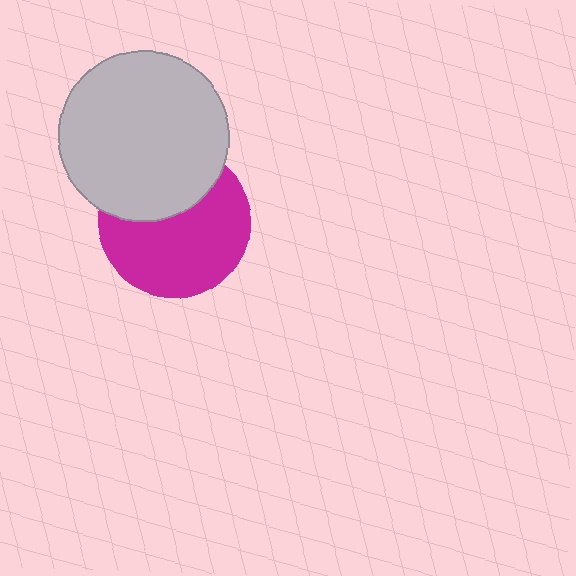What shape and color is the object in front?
The object in front is a light gray circle.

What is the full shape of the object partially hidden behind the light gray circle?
The partially hidden object is a magenta circle.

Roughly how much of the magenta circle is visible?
About half of it is visible (roughly 63%).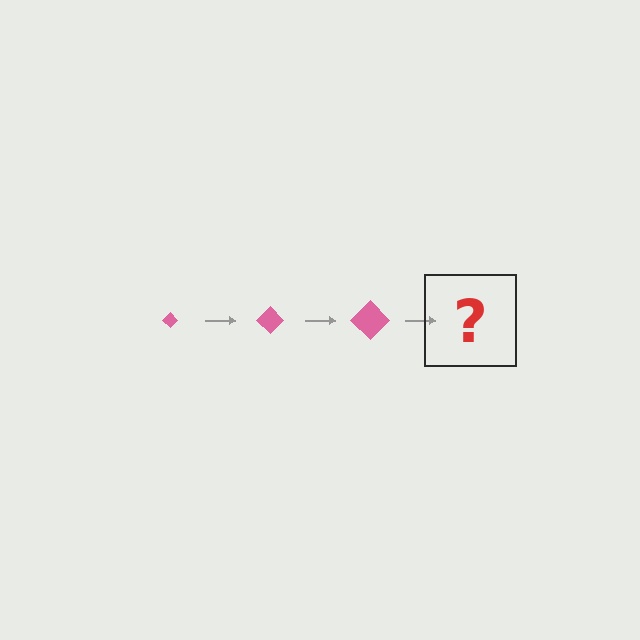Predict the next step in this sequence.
The next step is a pink diamond, larger than the previous one.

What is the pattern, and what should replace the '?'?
The pattern is that the diamond gets progressively larger each step. The '?' should be a pink diamond, larger than the previous one.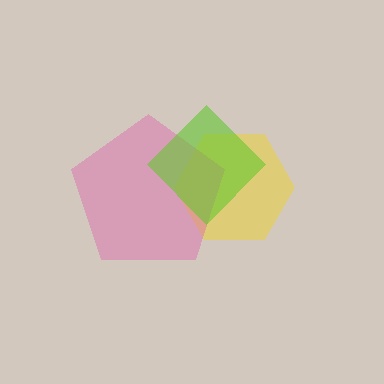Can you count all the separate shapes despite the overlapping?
Yes, there are 3 separate shapes.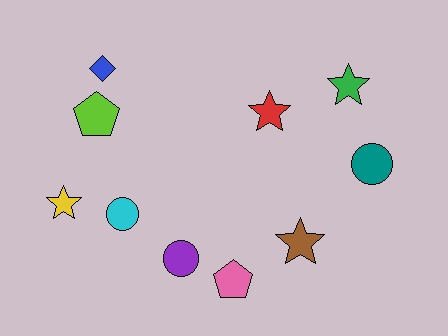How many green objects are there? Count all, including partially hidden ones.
There is 1 green object.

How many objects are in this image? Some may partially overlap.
There are 10 objects.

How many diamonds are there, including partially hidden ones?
There is 1 diamond.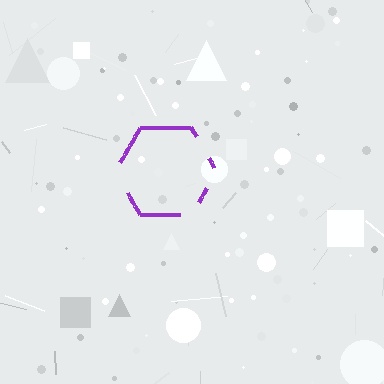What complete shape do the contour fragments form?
The contour fragments form a hexagon.